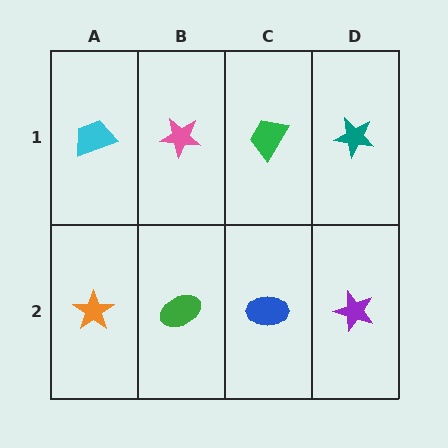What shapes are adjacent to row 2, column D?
A teal star (row 1, column D), a blue ellipse (row 2, column C).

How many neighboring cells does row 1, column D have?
2.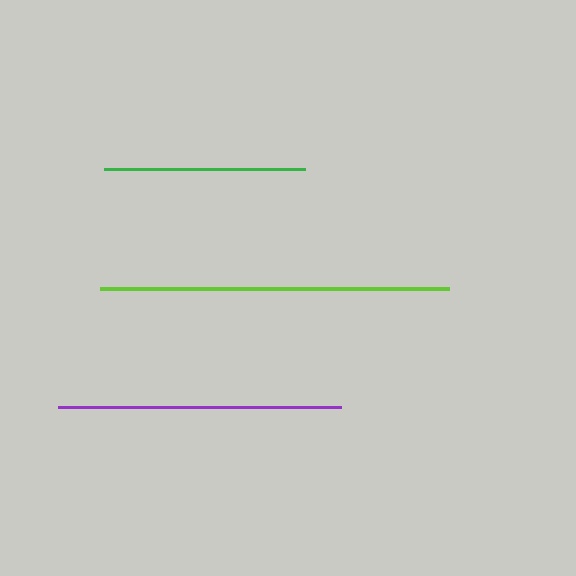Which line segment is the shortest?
The green line is the shortest at approximately 201 pixels.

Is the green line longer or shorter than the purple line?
The purple line is longer than the green line.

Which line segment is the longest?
The lime line is the longest at approximately 350 pixels.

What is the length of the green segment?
The green segment is approximately 201 pixels long.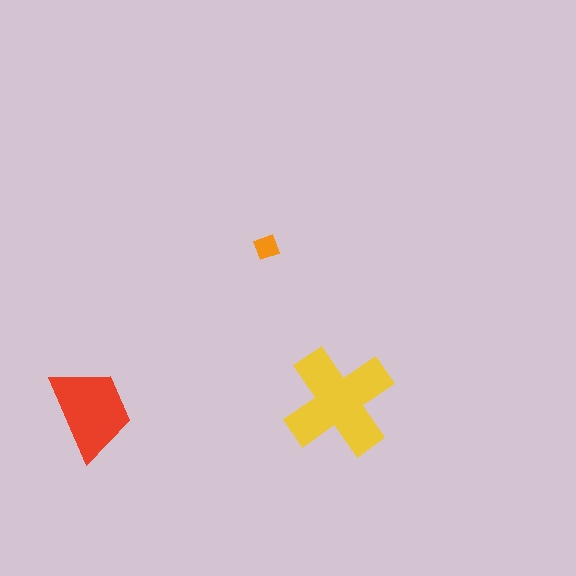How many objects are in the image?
There are 3 objects in the image.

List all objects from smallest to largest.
The orange diamond, the red trapezoid, the yellow cross.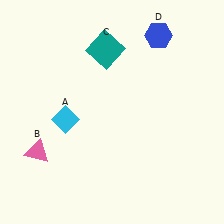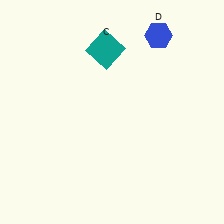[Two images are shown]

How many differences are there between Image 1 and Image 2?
There are 2 differences between the two images.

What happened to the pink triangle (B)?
The pink triangle (B) was removed in Image 2. It was in the bottom-left area of Image 1.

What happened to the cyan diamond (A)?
The cyan diamond (A) was removed in Image 2. It was in the bottom-left area of Image 1.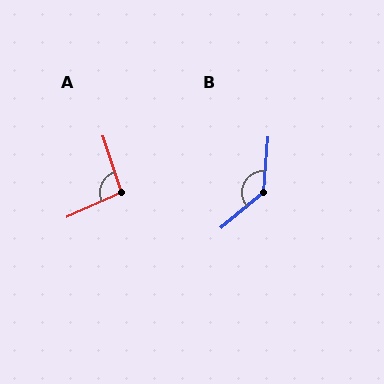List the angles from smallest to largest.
A (97°), B (134°).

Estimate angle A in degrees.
Approximately 97 degrees.